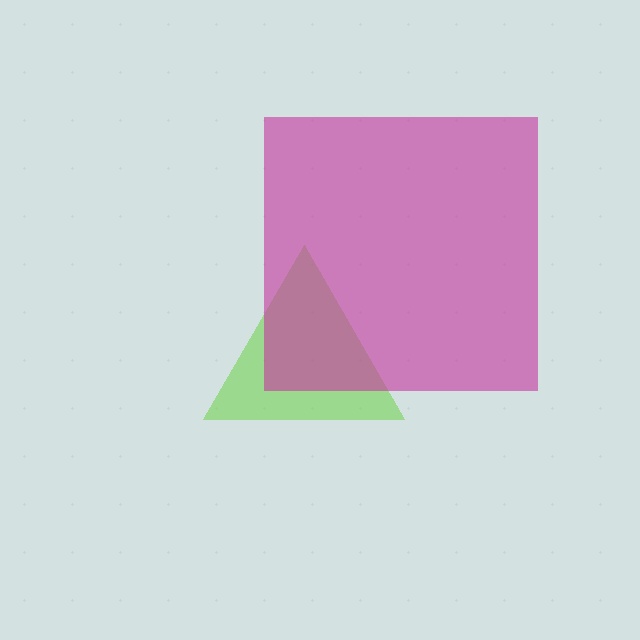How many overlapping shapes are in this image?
There are 2 overlapping shapes in the image.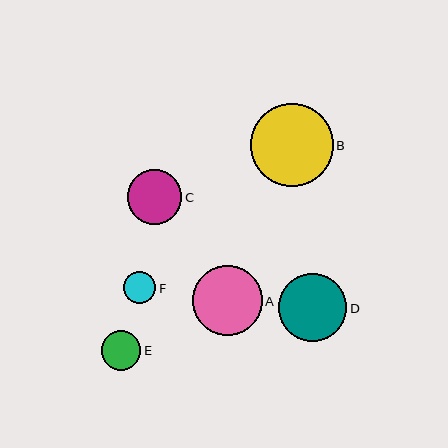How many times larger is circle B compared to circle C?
Circle B is approximately 1.5 times the size of circle C.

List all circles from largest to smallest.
From largest to smallest: B, A, D, C, E, F.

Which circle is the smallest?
Circle F is the smallest with a size of approximately 32 pixels.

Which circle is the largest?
Circle B is the largest with a size of approximately 83 pixels.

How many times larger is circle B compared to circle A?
Circle B is approximately 1.2 times the size of circle A.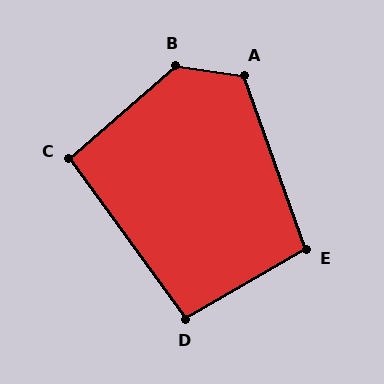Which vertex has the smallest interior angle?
C, at approximately 95 degrees.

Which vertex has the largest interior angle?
B, at approximately 131 degrees.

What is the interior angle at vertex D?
Approximately 96 degrees (obtuse).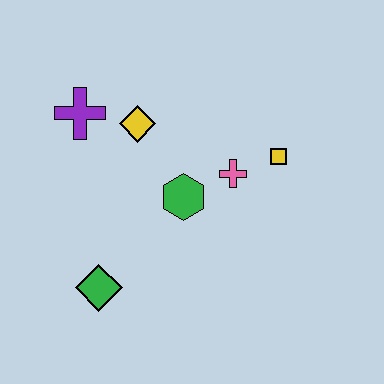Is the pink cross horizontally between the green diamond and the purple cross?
No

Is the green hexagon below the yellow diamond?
Yes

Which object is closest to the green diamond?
The green hexagon is closest to the green diamond.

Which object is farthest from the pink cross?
The green diamond is farthest from the pink cross.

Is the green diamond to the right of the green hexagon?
No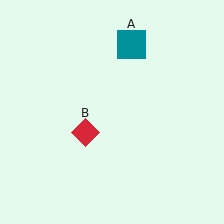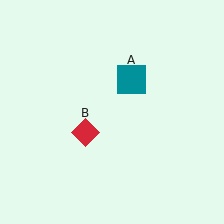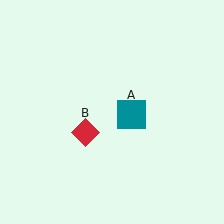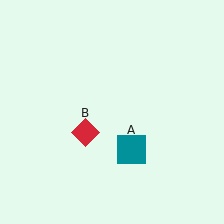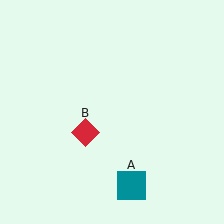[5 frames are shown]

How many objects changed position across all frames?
1 object changed position: teal square (object A).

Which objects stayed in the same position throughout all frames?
Red diamond (object B) remained stationary.